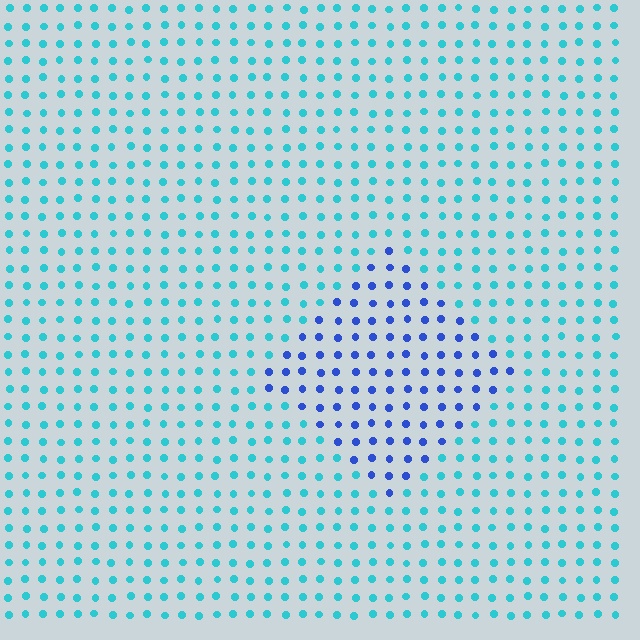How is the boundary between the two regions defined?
The boundary is defined purely by a slight shift in hue (about 45 degrees). Spacing, size, and orientation are identical on both sides.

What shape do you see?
I see a diamond.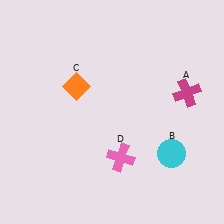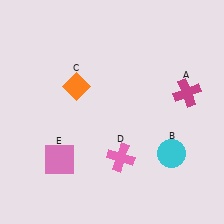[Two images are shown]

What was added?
A pink square (E) was added in Image 2.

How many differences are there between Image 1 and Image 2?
There is 1 difference between the two images.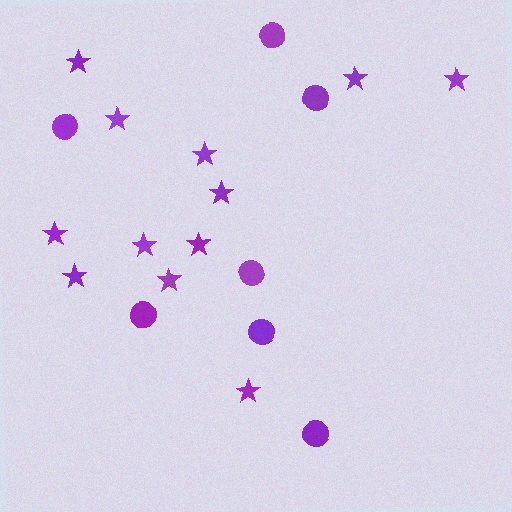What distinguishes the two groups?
There are 2 groups: one group of stars (12) and one group of circles (7).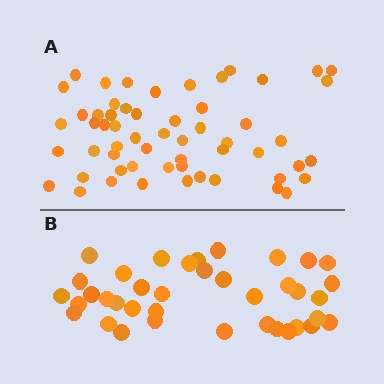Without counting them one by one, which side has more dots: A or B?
Region A (the top region) has more dots.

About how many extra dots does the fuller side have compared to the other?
Region A has approximately 20 more dots than region B.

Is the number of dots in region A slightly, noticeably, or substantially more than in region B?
Region A has substantially more. The ratio is roughly 1.5 to 1.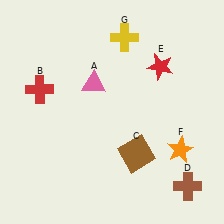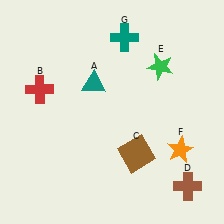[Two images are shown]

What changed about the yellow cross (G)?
In Image 1, G is yellow. In Image 2, it changed to teal.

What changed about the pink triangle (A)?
In Image 1, A is pink. In Image 2, it changed to teal.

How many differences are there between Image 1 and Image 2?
There are 3 differences between the two images.